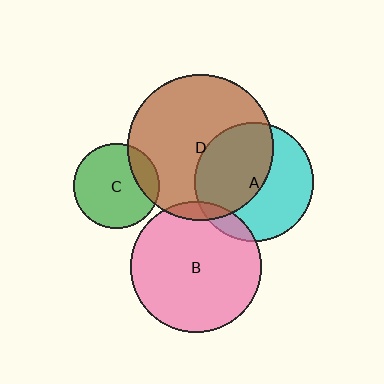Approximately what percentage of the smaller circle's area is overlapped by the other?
Approximately 50%.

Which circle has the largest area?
Circle D (brown).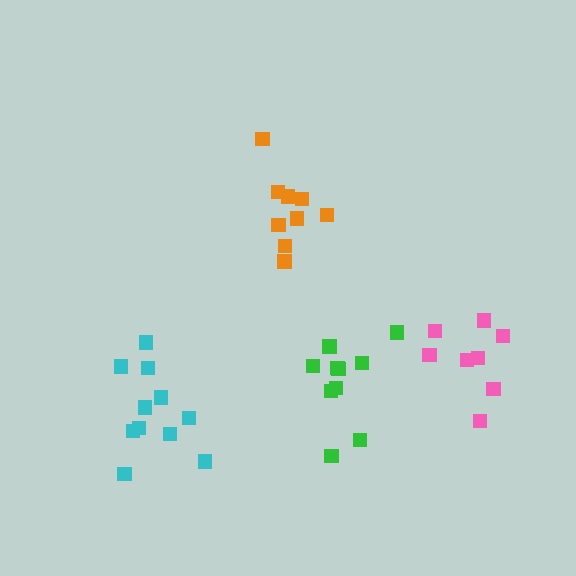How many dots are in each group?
Group 1: 8 dots, Group 2: 11 dots, Group 3: 10 dots, Group 4: 9 dots (38 total).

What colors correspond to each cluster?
The clusters are colored: pink, cyan, green, orange.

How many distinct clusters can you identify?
There are 4 distinct clusters.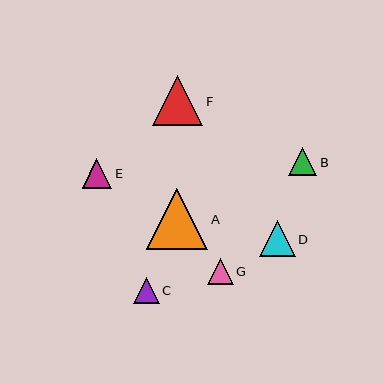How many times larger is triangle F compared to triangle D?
Triangle F is approximately 1.4 times the size of triangle D.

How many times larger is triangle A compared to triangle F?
Triangle A is approximately 1.2 times the size of triangle F.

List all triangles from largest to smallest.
From largest to smallest: A, F, D, E, B, C, G.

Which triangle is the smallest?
Triangle G is the smallest with a size of approximately 26 pixels.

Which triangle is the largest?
Triangle A is the largest with a size of approximately 61 pixels.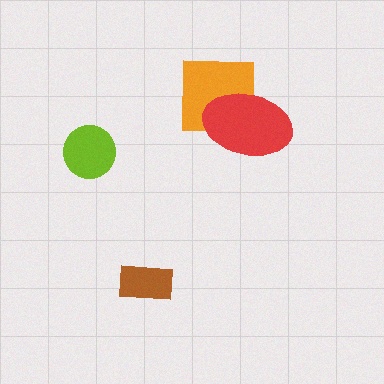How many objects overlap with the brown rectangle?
0 objects overlap with the brown rectangle.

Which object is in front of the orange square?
The red ellipse is in front of the orange square.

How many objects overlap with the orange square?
1 object overlaps with the orange square.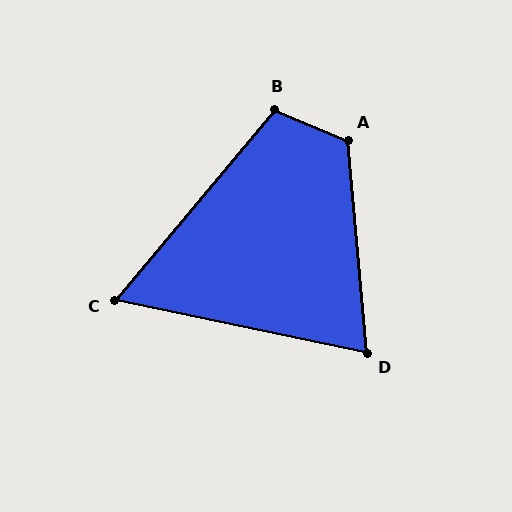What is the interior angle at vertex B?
Approximately 107 degrees (obtuse).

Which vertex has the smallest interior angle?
C, at approximately 62 degrees.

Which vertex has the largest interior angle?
A, at approximately 118 degrees.